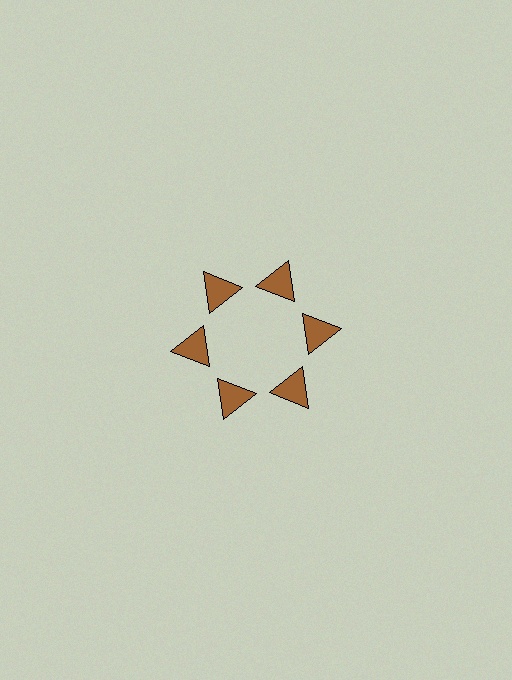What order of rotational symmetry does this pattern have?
This pattern has 6-fold rotational symmetry.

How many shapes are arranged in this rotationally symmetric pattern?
There are 6 shapes, arranged in 6 groups of 1.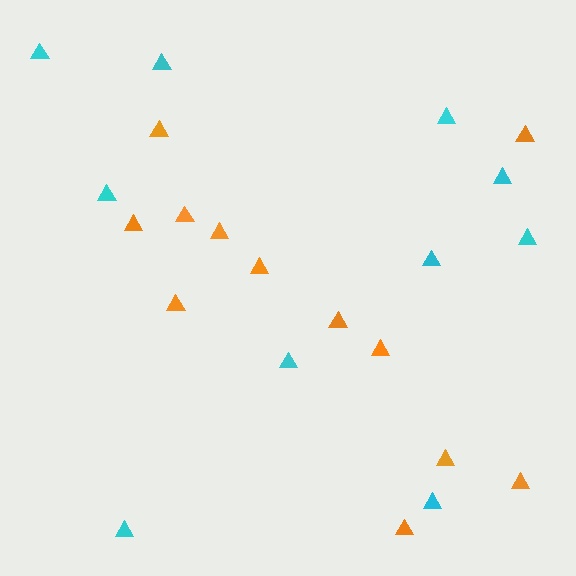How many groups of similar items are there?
There are 2 groups: one group of orange triangles (12) and one group of cyan triangles (10).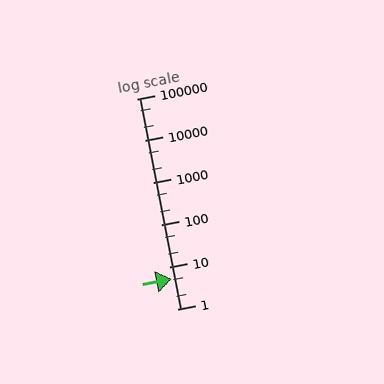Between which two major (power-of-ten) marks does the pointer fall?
The pointer is between 1 and 10.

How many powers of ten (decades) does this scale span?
The scale spans 5 decades, from 1 to 100000.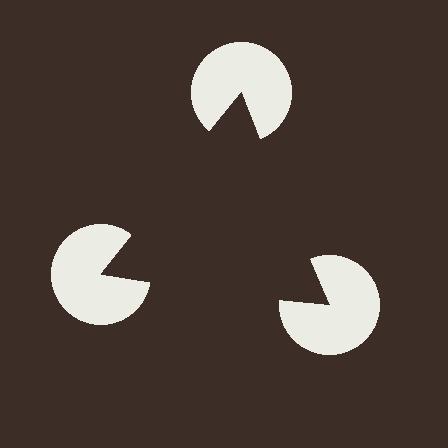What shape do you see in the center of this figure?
An illusory triangle — its edges are inferred from the aligned wedge cuts in the pac-man discs, not physically drawn.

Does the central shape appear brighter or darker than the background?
It typically appears slightly darker than the background, even though no actual brightness change is drawn.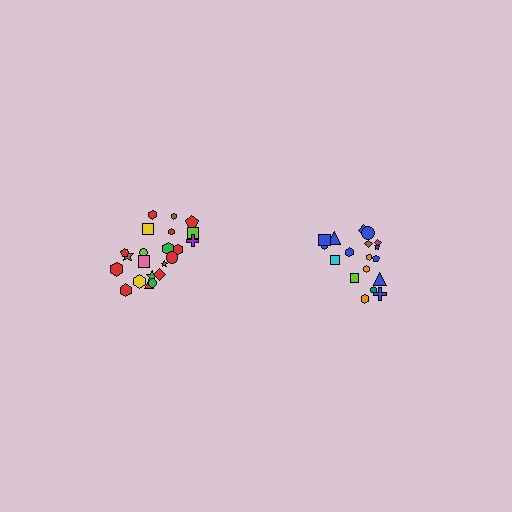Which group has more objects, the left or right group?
The left group.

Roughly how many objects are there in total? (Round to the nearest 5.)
Roughly 40 objects in total.